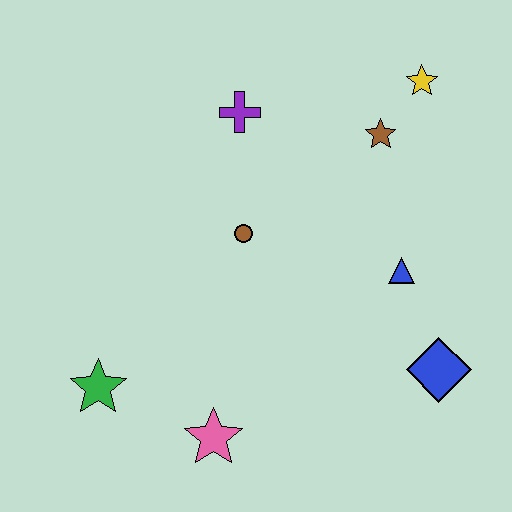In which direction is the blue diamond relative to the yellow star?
The blue diamond is below the yellow star.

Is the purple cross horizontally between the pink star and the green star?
No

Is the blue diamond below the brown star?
Yes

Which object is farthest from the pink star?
The yellow star is farthest from the pink star.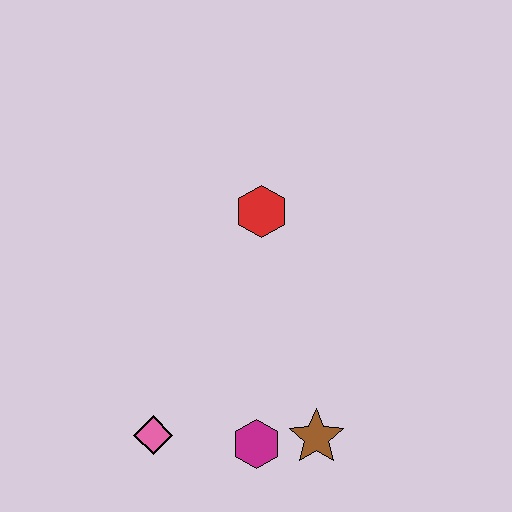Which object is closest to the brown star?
The magenta hexagon is closest to the brown star.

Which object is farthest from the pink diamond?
The red hexagon is farthest from the pink diamond.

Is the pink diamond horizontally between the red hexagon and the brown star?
No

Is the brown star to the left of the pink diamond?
No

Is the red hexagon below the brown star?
No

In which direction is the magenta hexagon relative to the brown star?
The magenta hexagon is to the left of the brown star.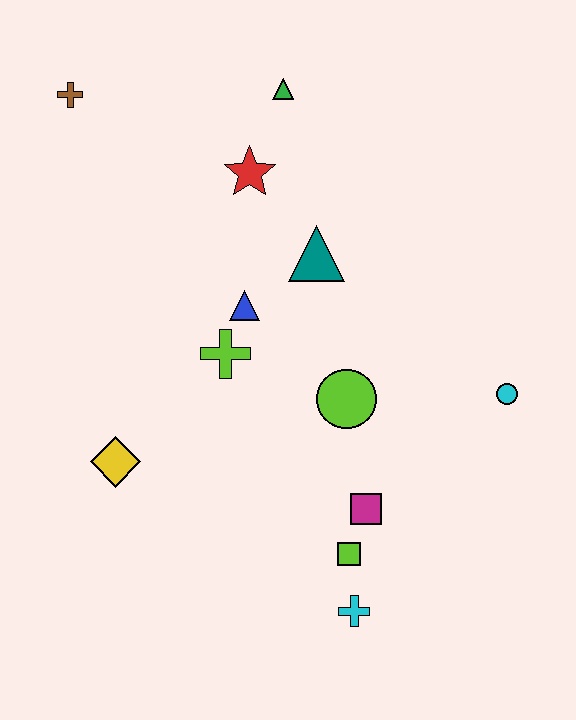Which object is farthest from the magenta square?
The brown cross is farthest from the magenta square.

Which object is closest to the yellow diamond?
The lime cross is closest to the yellow diamond.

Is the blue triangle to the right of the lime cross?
Yes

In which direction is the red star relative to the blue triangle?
The red star is above the blue triangle.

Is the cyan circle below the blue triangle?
Yes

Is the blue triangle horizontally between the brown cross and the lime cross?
No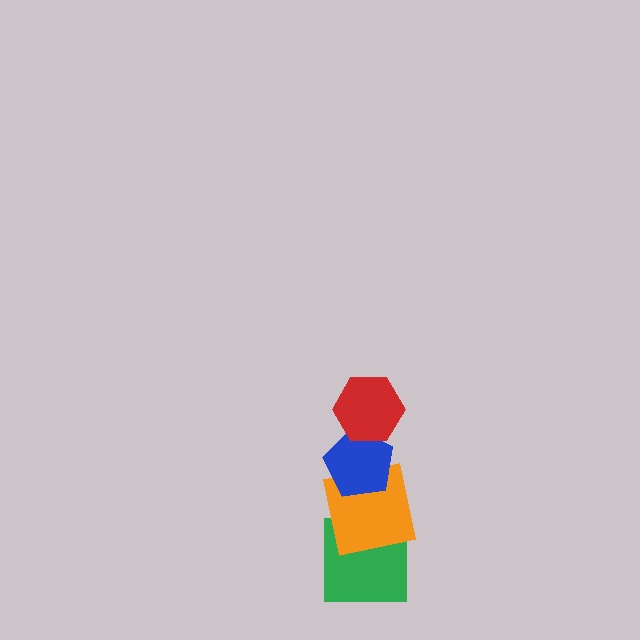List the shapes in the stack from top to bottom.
From top to bottom: the red hexagon, the blue pentagon, the orange square, the green square.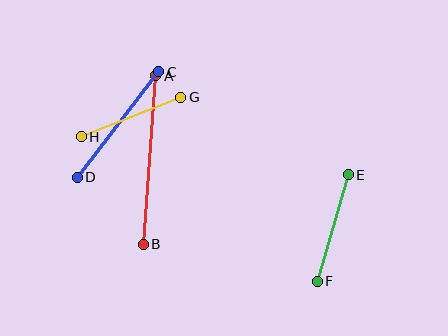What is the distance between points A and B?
The distance is approximately 169 pixels.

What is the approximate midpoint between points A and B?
The midpoint is at approximately (149, 160) pixels.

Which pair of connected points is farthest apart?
Points A and B are farthest apart.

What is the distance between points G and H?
The distance is approximately 107 pixels.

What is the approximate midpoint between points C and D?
The midpoint is at approximately (118, 125) pixels.